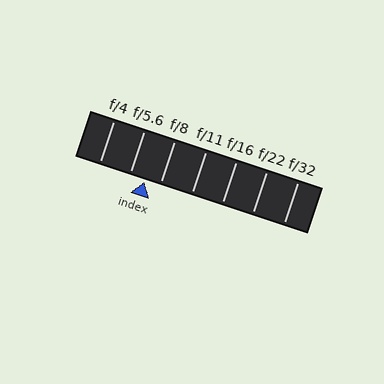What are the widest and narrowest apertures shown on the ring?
The widest aperture shown is f/4 and the narrowest is f/32.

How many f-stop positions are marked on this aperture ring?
There are 7 f-stop positions marked.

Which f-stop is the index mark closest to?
The index mark is closest to f/5.6.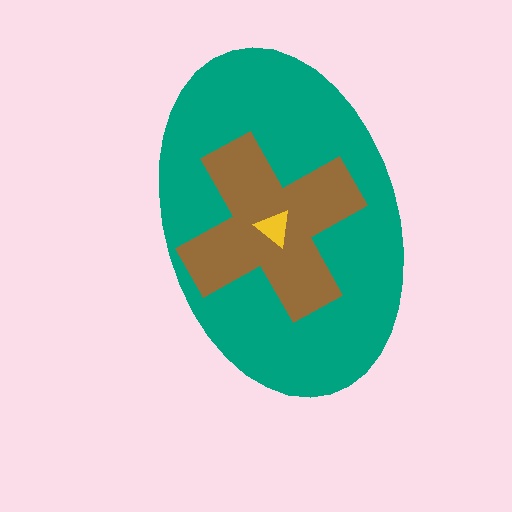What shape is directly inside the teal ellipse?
The brown cross.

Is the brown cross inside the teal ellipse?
Yes.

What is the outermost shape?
The teal ellipse.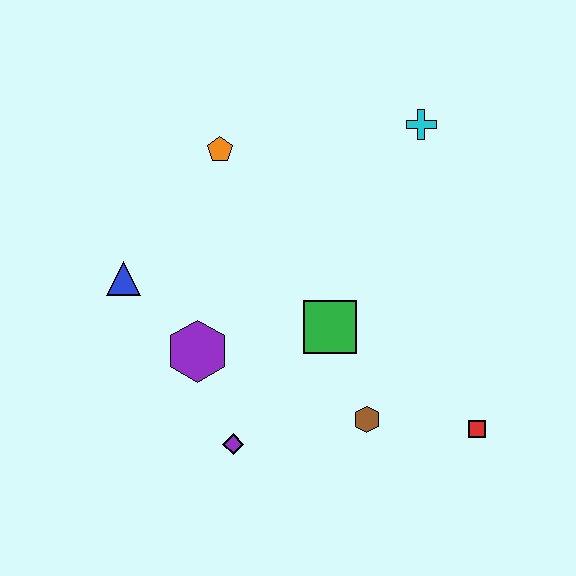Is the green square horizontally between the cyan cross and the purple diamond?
Yes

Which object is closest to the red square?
The brown hexagon is closest to the red square.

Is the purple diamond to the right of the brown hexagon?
No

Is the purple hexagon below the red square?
No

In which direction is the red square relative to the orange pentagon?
The red square is below the orange pentagon.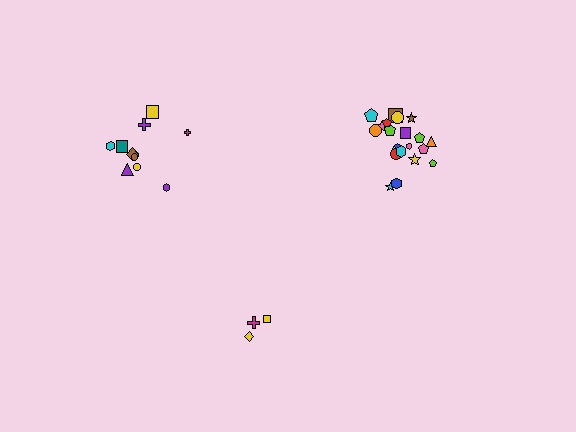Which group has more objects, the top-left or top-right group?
The top-right group.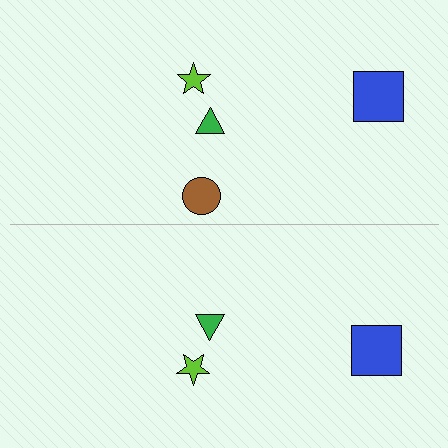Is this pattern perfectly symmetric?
No, the pattern is not perfectly symmetric. A brown circle is missing from the bottom side.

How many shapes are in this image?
There are 7 shapes in this image.